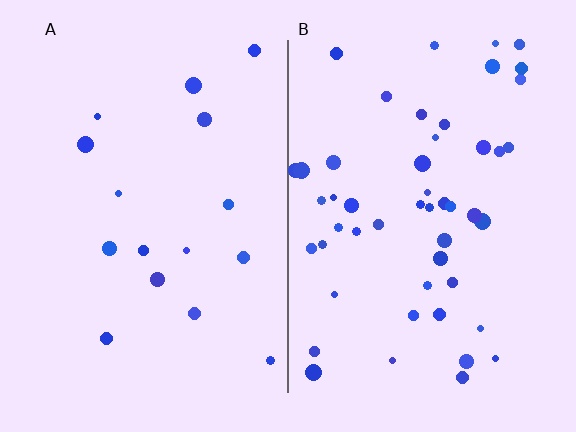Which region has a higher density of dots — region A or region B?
B (the right).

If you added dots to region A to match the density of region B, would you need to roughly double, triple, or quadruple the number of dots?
Approximately triple.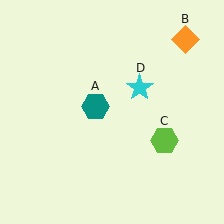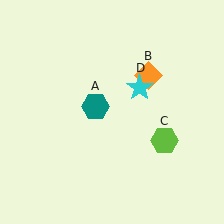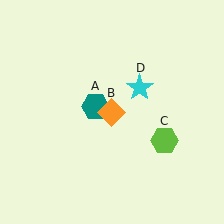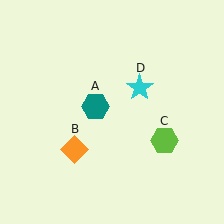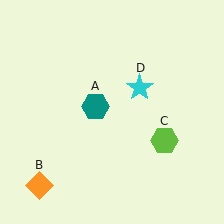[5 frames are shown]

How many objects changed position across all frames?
1 object changed position: orange diamond (object B).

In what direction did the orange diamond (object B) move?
The orange diamond (object B) moved down and to the left.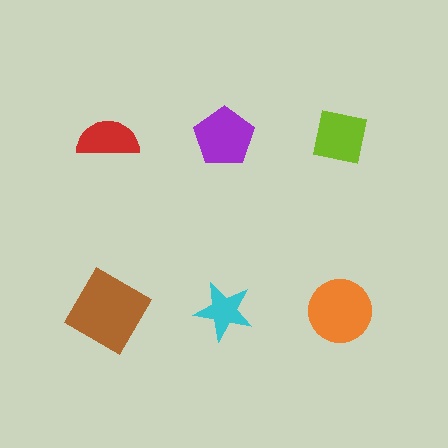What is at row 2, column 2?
A cyan star.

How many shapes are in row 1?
3 shapes.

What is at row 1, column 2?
A purple pentagon.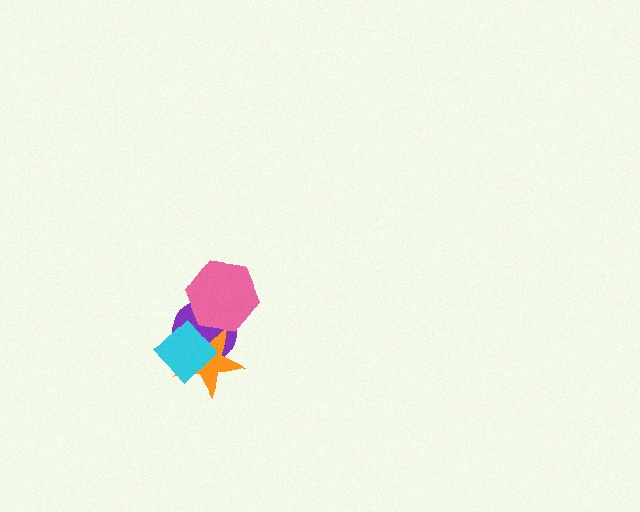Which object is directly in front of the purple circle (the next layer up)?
The orange star is directly in front of the purple circle.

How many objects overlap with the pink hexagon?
2 objects overlap with the pink hexagon.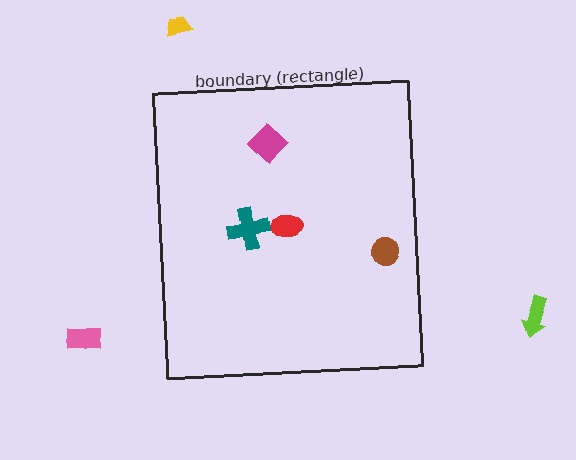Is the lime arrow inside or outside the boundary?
Outside.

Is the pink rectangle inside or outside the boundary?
Outside.